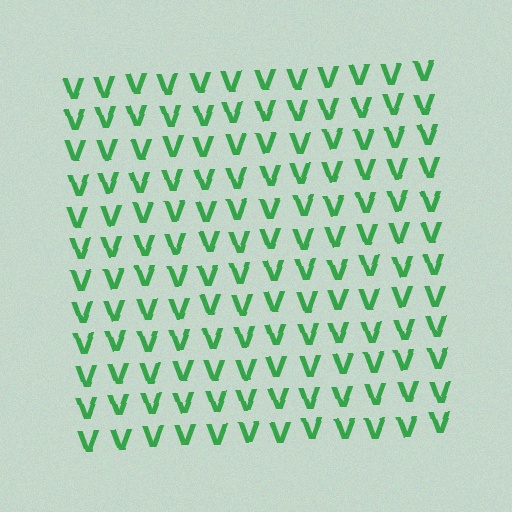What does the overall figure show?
The overall figure shows a square.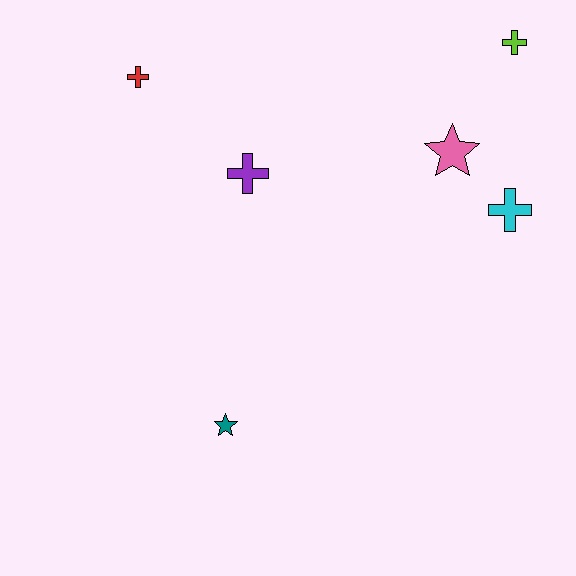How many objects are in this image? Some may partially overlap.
There are 6 objects.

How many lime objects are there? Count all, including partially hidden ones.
There is 1 lime object.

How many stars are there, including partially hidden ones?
There are 2 stars.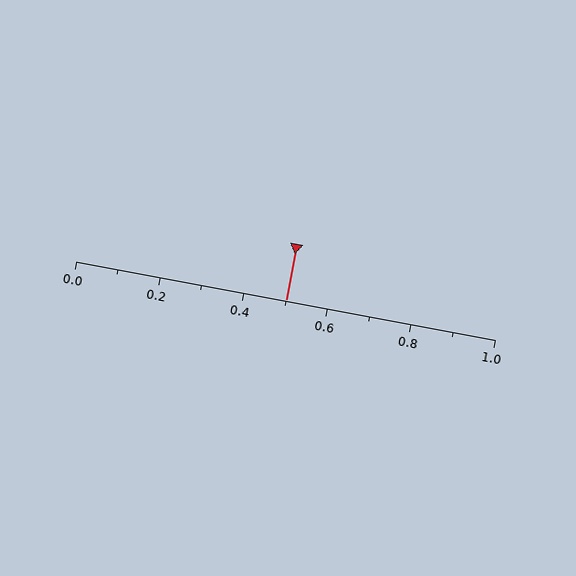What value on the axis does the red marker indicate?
The marker indicates approximately 0.5.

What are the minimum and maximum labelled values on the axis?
The axis runs from 0.0 to 1.0.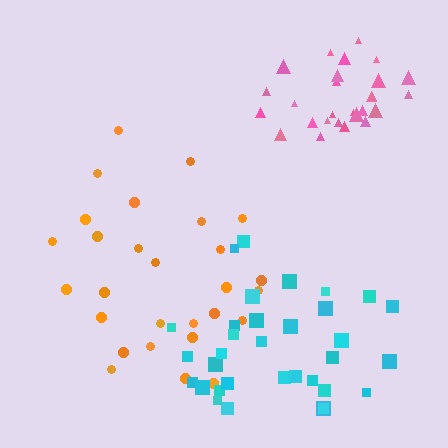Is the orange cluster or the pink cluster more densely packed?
Pink.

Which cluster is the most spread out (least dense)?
Orange.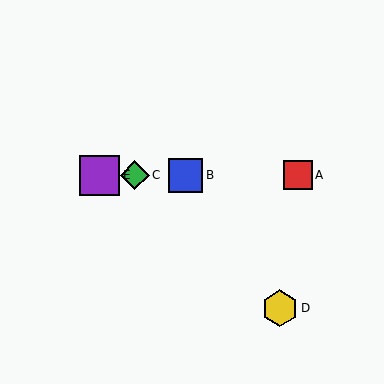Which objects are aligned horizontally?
Objects A, B, C, E are aligned horizontally.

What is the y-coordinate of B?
Object B is at y≈175.